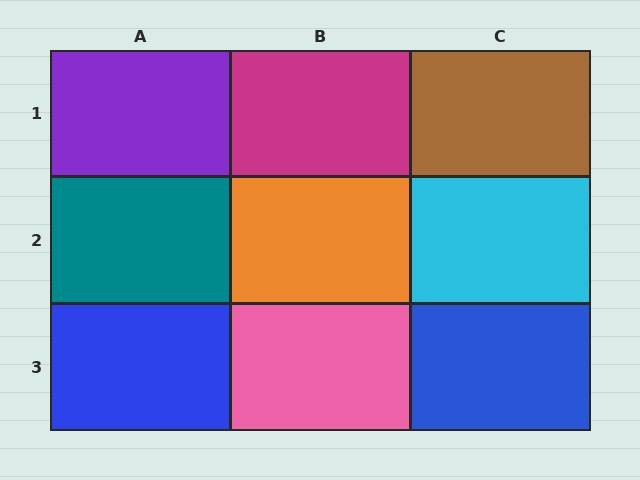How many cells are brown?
1 cell is brown.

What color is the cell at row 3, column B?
Pink.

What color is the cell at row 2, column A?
Teal.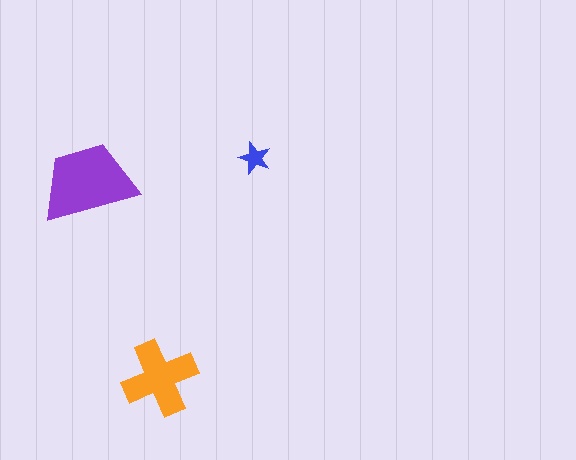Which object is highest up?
The blue star is topmost.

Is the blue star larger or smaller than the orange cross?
Smaller.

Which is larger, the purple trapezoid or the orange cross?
The purple trapezoid.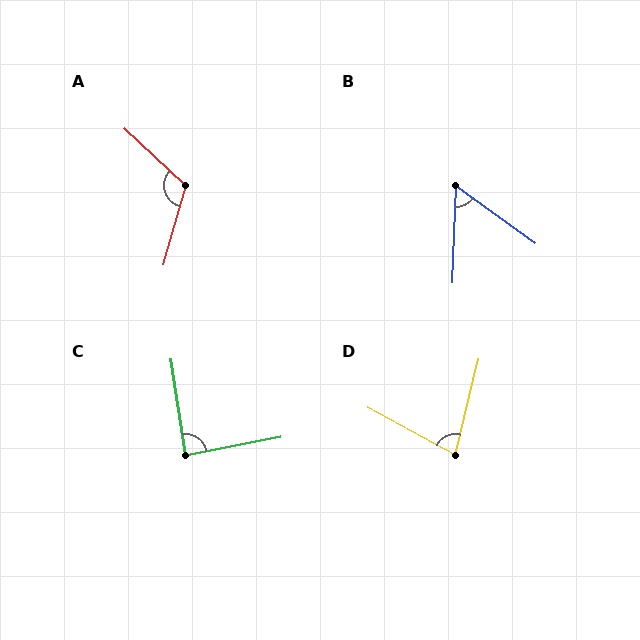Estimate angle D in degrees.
Approximately 75 degrees.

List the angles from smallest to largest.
B (56°), D (75°), C (88°), A (117°).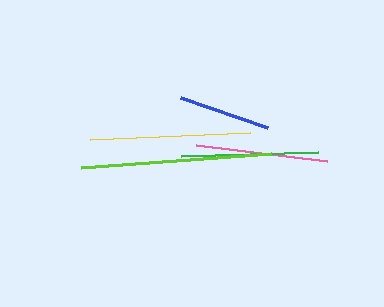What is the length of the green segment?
The green segment is approximately 137 pixels long.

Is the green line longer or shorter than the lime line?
The lime line is longer than the green line.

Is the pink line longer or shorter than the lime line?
The lime line is longer than the pink line.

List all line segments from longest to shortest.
From longest to shortest: lime, yellow, green, pink, blue.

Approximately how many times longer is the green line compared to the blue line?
The green line is approximately 1.5 times the length of the blue line.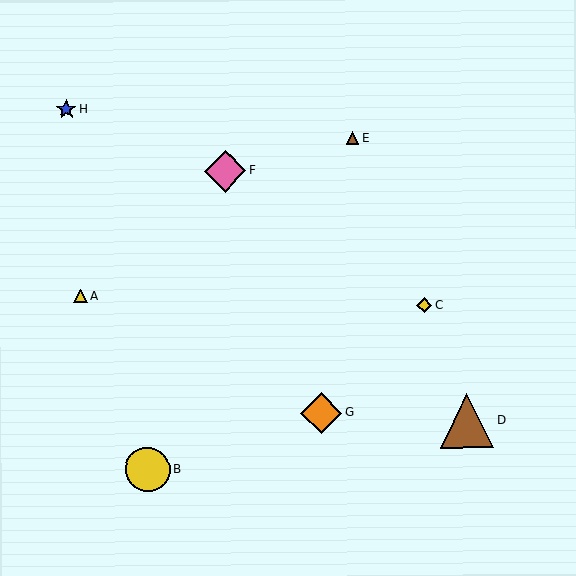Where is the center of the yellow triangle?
The center of the yellow triangle is at (80, 296).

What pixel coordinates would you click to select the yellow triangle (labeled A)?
Click at (80, 296) to select the yellow triangle A.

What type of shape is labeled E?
Shape E is a brown triangle.